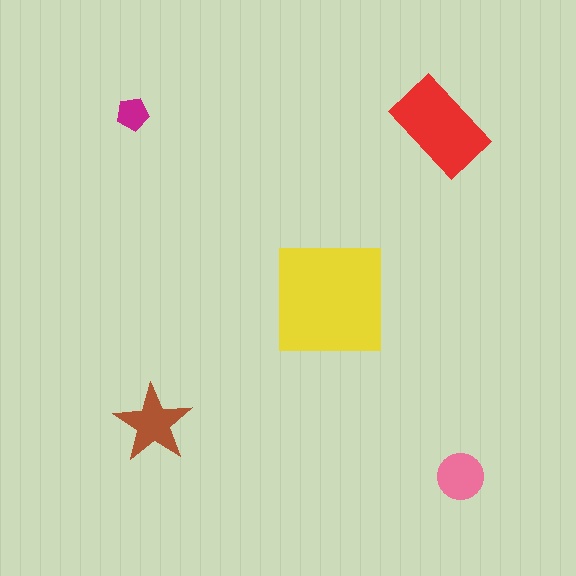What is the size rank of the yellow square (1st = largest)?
1st.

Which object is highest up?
The magenta pentagon is topmost.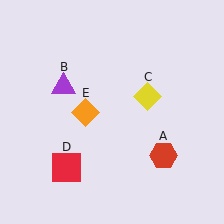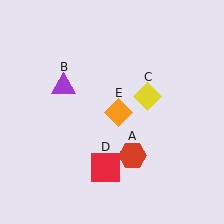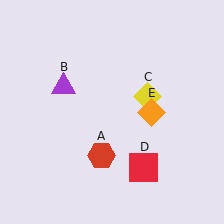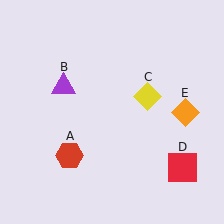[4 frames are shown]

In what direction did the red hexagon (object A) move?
The red hexagon (object A) moved left.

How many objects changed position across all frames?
3 objects changed position: red hexagon (object A), red square (object D), orange diamond (object E).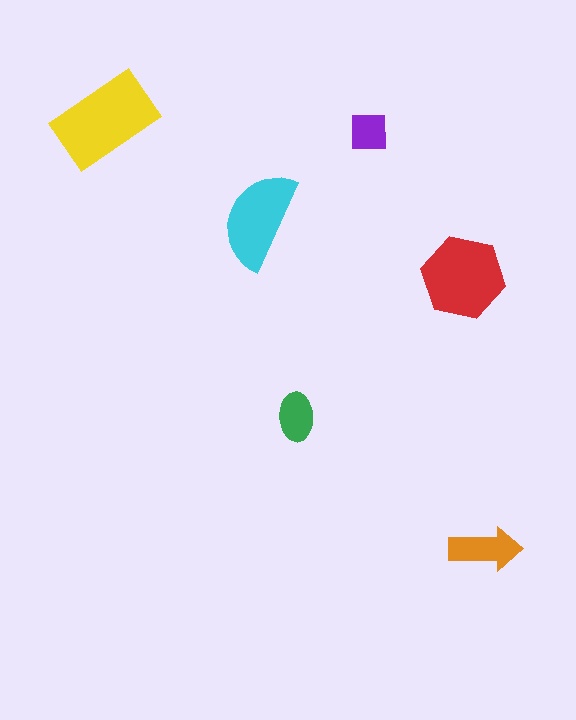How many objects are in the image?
There are 6 objects in the image.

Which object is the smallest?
The purple square.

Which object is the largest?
The yellow rectangle.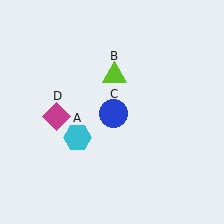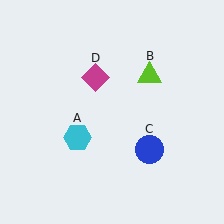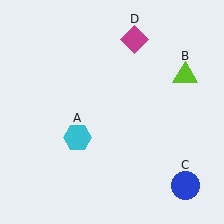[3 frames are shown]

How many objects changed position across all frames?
3 objects changed position: lime triangle (object B), blue circle (object C), magenta diamond (object D).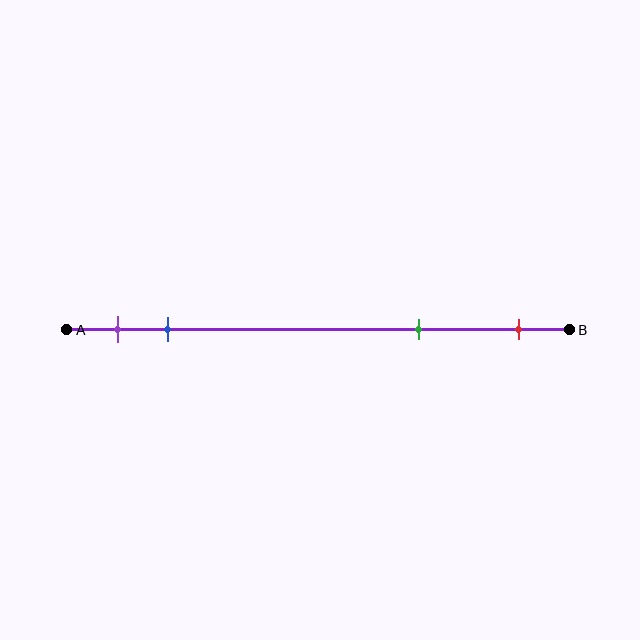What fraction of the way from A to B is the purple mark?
The purple mark is approximately 10% (0.1) of the way from A to B.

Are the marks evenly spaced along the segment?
No, the marks are not evenly spaced.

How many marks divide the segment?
There are 4 marks dividing the segment.